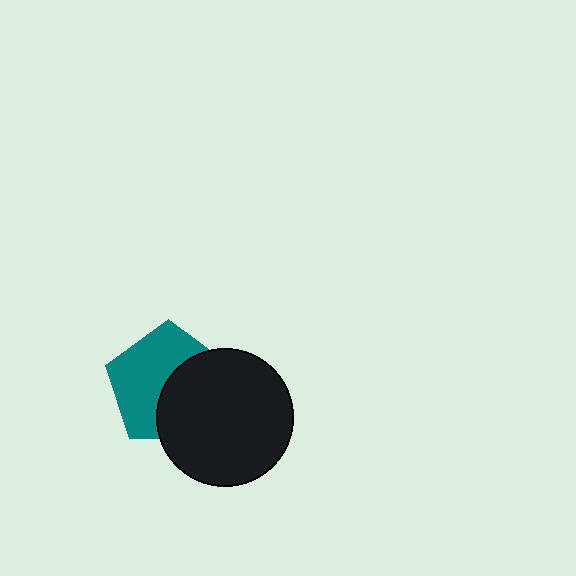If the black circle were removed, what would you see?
You would see the complete teal pentagon.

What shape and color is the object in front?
The object in front is a black circle.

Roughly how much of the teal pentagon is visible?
About half of it is visible (roughly 55%).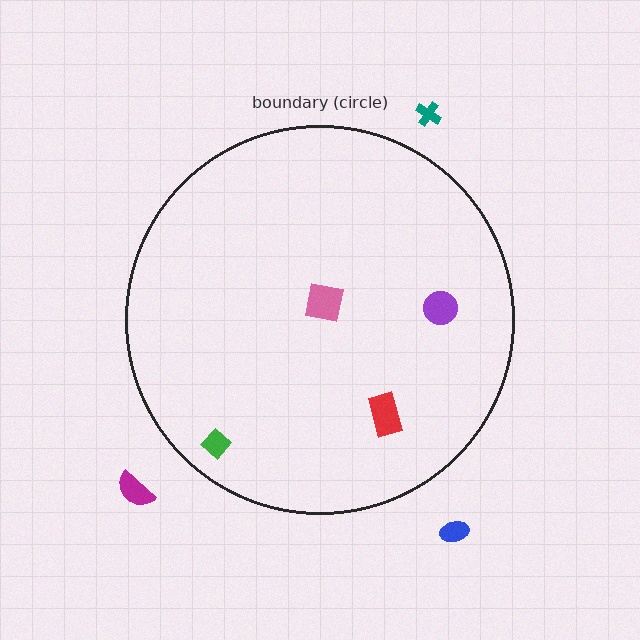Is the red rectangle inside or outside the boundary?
Inside.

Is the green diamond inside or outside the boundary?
Inside.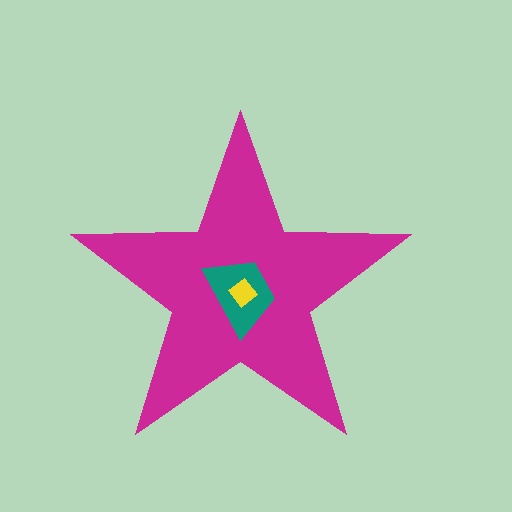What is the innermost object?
The yellow diamond.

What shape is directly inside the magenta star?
The teal trapezoid.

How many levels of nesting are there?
3.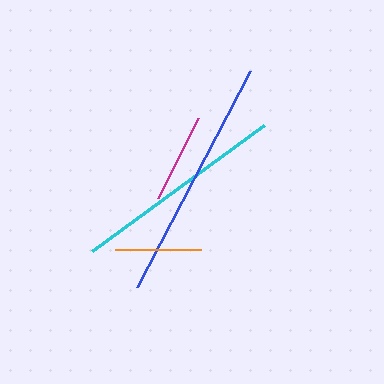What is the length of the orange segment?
The orange segment is approximately 87 pixels long.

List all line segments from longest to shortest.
From longest to shortest: blue, cyan, magenta, orange.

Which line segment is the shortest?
The orange line is the shortest at approximately 87 pixels.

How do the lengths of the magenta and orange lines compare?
The magenta and orange lines are approximately the same length.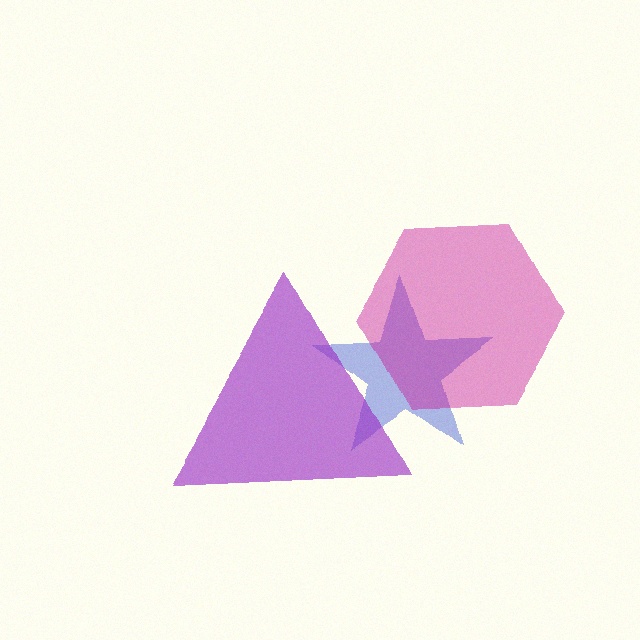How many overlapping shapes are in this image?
There are 3 overlapping shapes in the image.